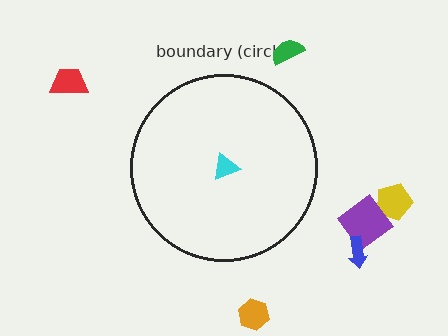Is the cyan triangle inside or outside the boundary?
Inside.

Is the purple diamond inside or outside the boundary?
Outside.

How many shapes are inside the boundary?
1 inside, 6 outside.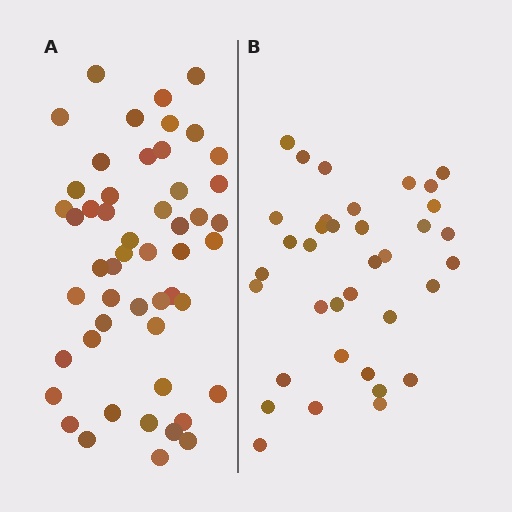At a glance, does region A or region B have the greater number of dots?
Region A (the left region) has more dots.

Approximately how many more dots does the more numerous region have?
Region A has approximately 15 more dots than region B.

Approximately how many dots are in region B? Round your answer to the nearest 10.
About 40 dots. (The exact count is 36, which rounds to 40.)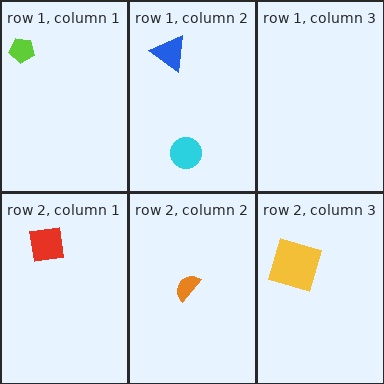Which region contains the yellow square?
The row 2, column 3 region.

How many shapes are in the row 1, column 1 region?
1.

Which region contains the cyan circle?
The row 1, column 2 region.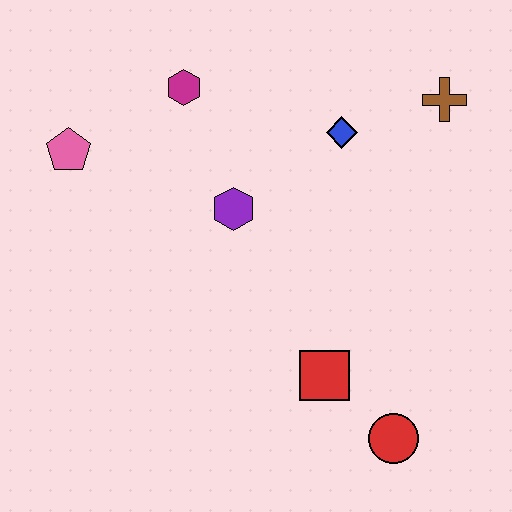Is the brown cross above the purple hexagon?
Yes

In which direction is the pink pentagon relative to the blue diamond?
The pink pentagon is to the left of the blue diamond.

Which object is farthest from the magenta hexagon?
The red circle is farthest from the magenta hexagon.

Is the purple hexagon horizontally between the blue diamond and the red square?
No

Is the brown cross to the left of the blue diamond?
No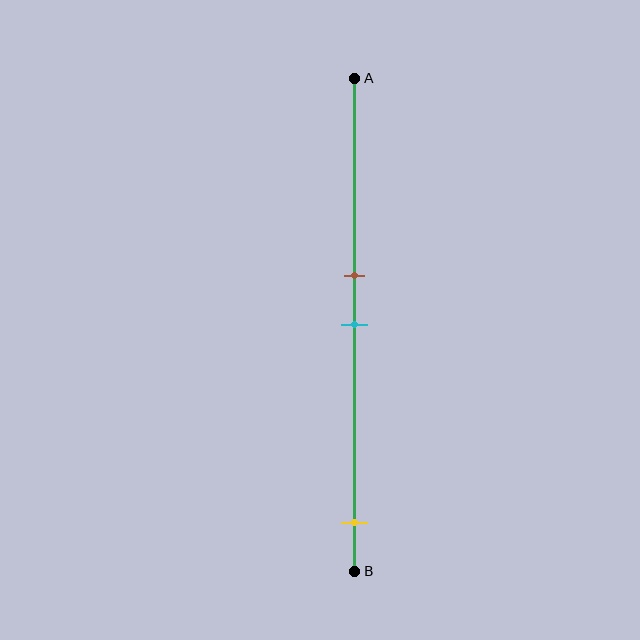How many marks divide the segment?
There are 3 marks dividing the segment.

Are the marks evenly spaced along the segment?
No, the marks are not evenly spaced.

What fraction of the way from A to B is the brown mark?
The brown mark is approximately 40% (0.4) of the way from A to B.